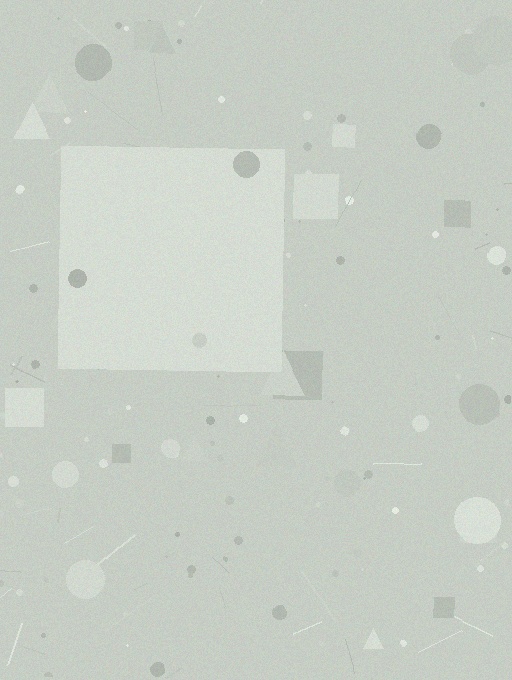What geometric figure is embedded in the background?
A square is embedded in the background.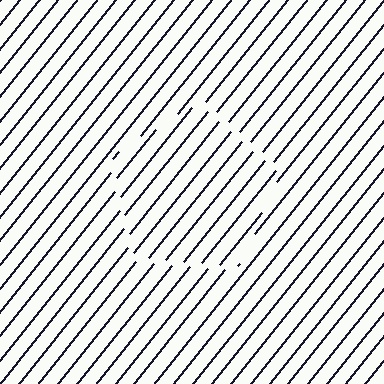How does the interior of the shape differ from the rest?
The interior of the shape contains the same grating, shifted by half a period — the contour is defined by the phase discontinuity where line-ends from the inner and outer gratings abut.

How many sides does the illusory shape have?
5 sides — the line-ends trace a pentagon.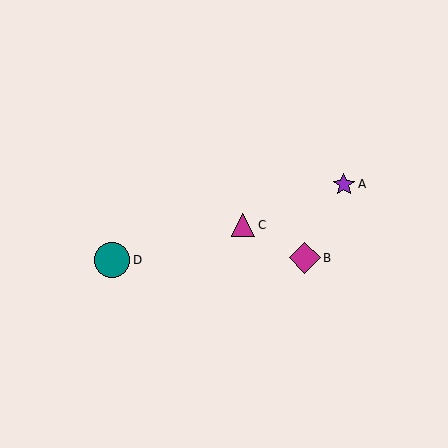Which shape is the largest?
The teal circle (labeled D) is the largest.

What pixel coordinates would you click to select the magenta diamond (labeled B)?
Click at (305, 258) to select the magenta diamond B.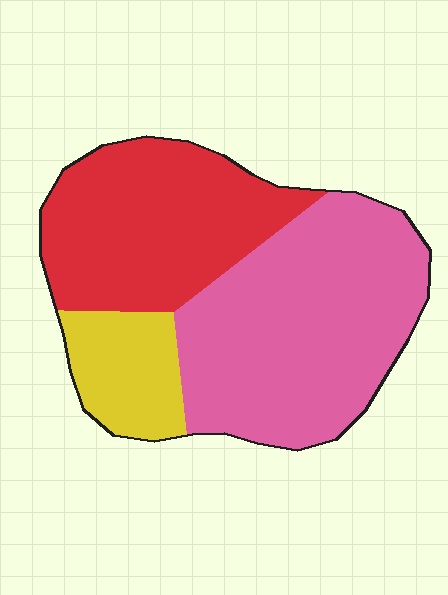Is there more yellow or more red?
Red.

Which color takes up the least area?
Yellow, at roughly 15%.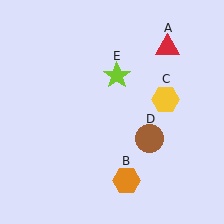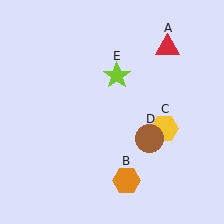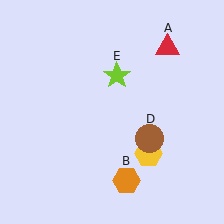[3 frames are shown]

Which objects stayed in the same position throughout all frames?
Red triangle (object A) and orange hexagon (object B) and brown circle (object D) and lime star (object E) remained stationary.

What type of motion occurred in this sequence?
The yellow hexagon (object C) rotated clockwise around the center of the scene.